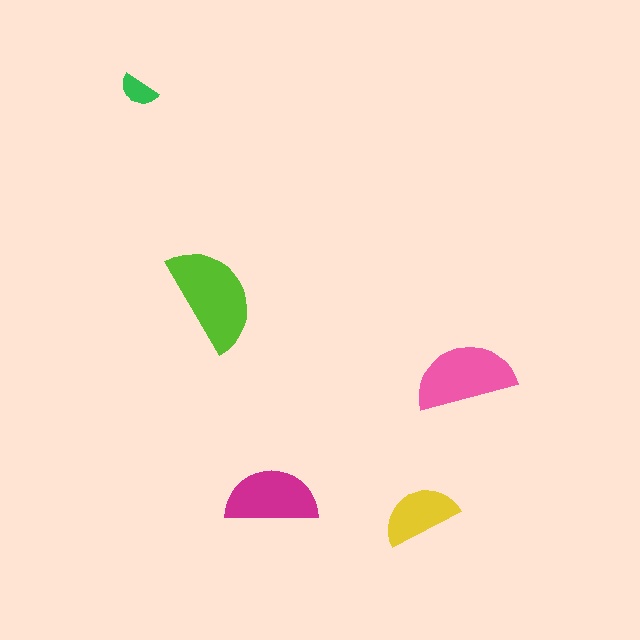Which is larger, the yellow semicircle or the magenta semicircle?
The magenta one.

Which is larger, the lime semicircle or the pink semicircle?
The lime one.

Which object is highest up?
The green semicircle is topmost.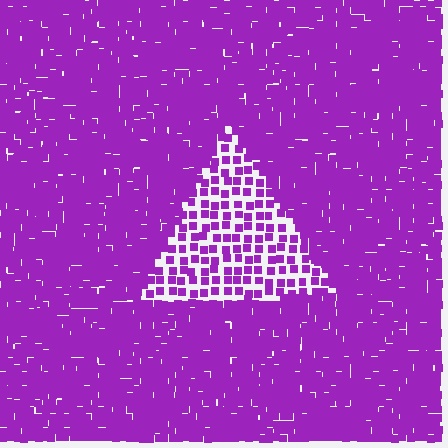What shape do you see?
I see a triangle.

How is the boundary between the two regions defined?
The boundary is defined by a change in element density (approximately 2.5x ratio). All elements are the same color, size, and shape.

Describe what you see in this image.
The image contains small purple elements arranged at two different densities. A triangle-shaped region is visible where the elements are less densely packed than the surrounding area.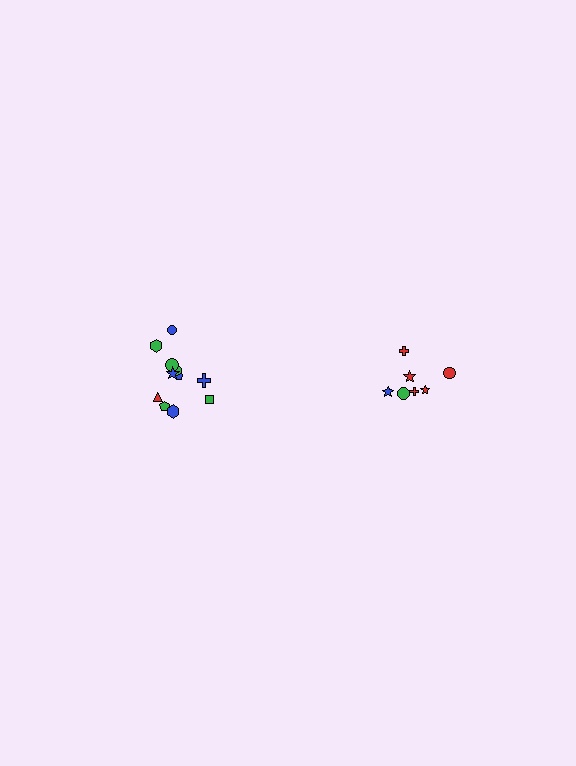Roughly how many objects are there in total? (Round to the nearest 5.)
Roughly 20 objects in total.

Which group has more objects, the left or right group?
The left group.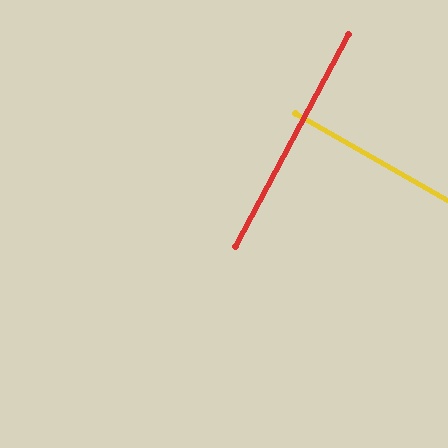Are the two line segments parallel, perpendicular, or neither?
Perpendicular — they meet at approximately 88°.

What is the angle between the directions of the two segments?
Approximately 88 degrees.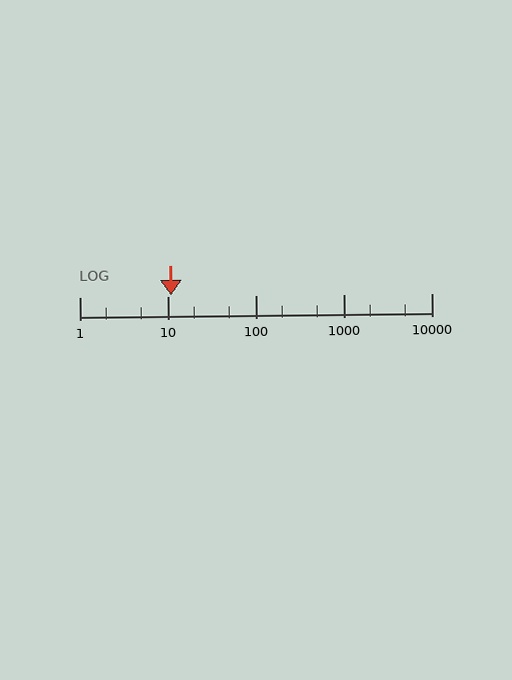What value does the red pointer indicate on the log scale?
The pointer indicates approximately 11.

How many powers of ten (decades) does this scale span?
The scale spans 4 decades, from 1 to 10000.